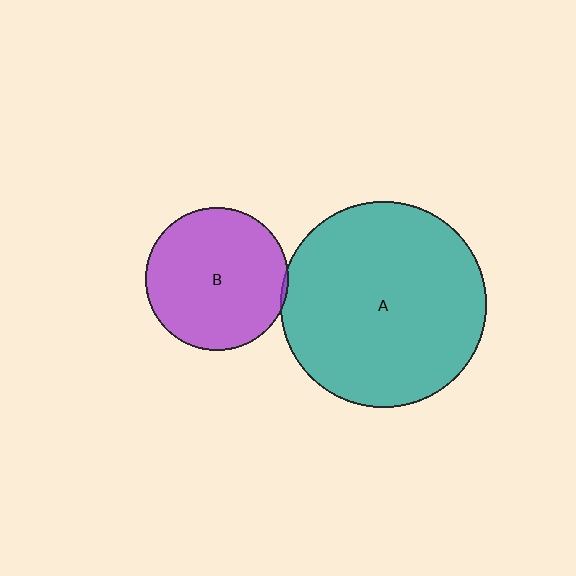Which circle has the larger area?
Circle A (teal).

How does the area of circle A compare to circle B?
Approximately 2.1 times.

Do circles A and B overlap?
Yes.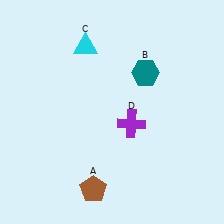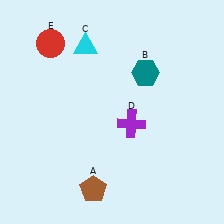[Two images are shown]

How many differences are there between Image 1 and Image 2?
There is 1 difference between the two images.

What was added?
A red circle (E) was added in Image 2.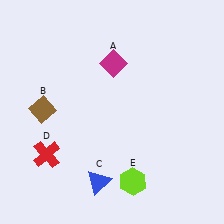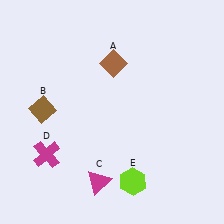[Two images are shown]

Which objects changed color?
A changed from magenta to brown. C changed from blue to magenta. D changed from red to magenta.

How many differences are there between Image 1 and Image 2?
There are 3 differences between the two images.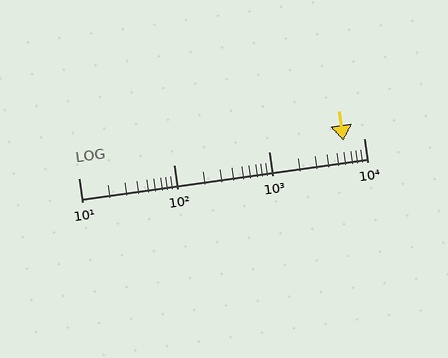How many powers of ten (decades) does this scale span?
The scale spans 3 decades, from 10 to 10000.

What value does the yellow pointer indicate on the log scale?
The pointer indicates approximately 6100.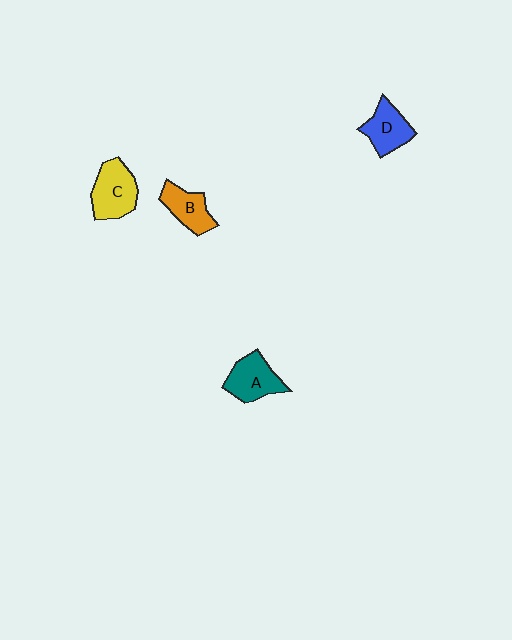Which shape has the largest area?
Shape C (yellow).